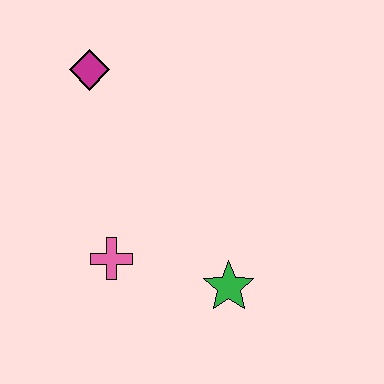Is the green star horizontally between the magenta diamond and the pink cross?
No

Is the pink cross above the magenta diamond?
No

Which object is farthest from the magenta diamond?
The green star is farthest from the magenta diamond.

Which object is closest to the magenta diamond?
The pink cross is closest to the magenta diamond.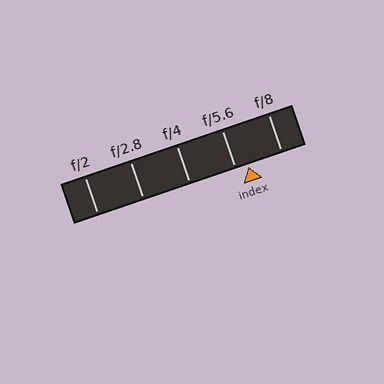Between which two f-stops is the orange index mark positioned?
The index mark is between f/5.6 and f/8.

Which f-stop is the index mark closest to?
The index mark is closest to f/5.6.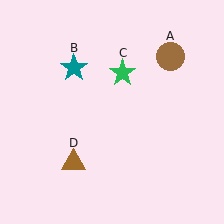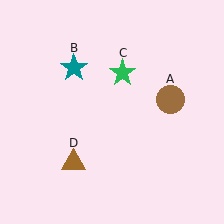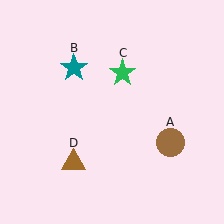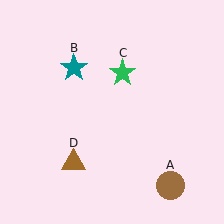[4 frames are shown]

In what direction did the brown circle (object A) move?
The brown circle (object A) moved down.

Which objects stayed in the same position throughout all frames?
Teal star (object B) and green star (object C) and brown triangle (object D) remained stationary.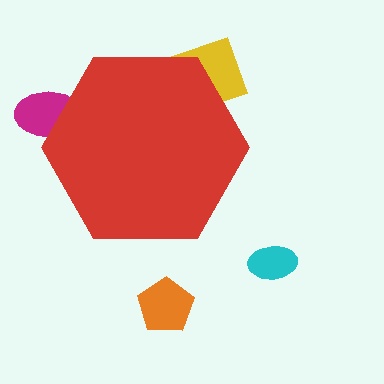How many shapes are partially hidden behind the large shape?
2 shapes are partially hidden.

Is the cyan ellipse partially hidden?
No, the cyan ellipse is fully visible.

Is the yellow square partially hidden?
Yes, the yellow square is partially hidden behind the red hexagon.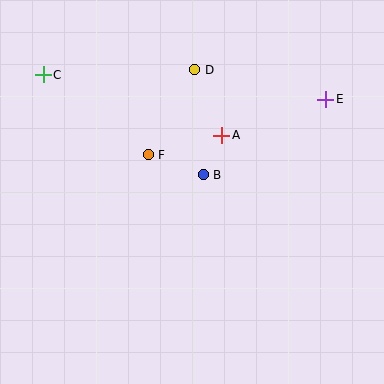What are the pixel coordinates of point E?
Point E is at (326, 99).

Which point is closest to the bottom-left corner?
Point F is closest to the bottom-left corner.